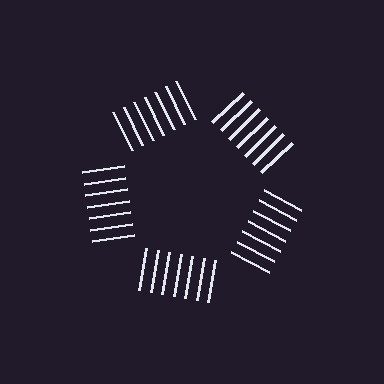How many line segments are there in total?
35 — 7 along each of the 5 edges.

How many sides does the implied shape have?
5 sides — the line-ends trace a pentagon.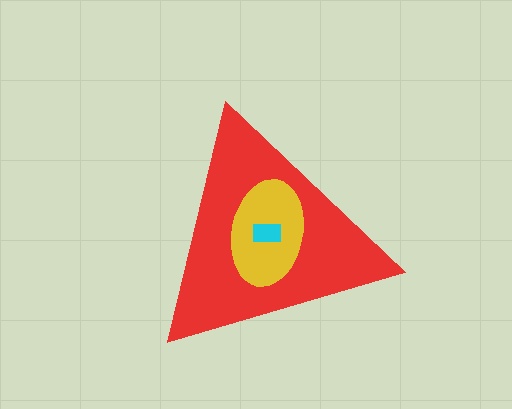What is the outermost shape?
The red triangle.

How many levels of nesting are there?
3.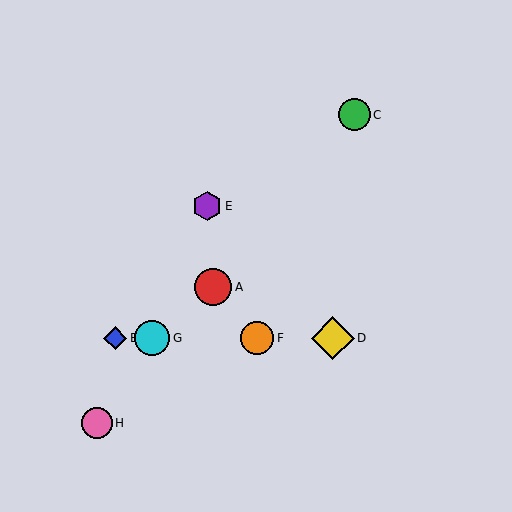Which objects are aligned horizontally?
Objects B, D, F, G are aligned horizontally.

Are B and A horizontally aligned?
No, B is at y≈338 and A is at y≈287.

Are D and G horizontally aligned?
Yes, both are at y≈338.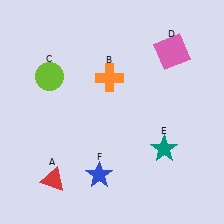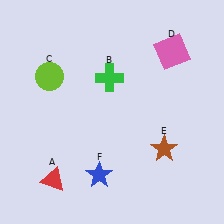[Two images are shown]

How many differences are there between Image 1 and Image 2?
There are 2 differences between the two images.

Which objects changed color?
B changed from orange to green. E changed from teal to brown.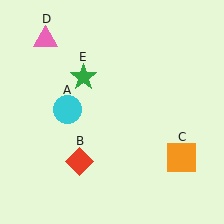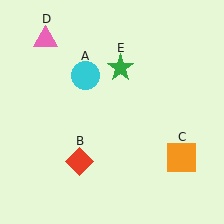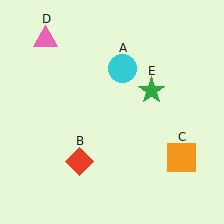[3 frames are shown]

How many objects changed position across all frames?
2 objects changed position: cyan circle (object A), green star (object E).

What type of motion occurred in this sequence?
The cyan circle (object A), green star (object E) rotated clockwise around the center of the scene.